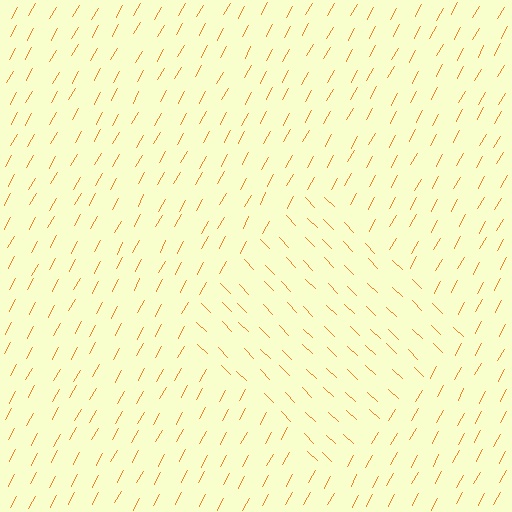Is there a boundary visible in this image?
Yes, there is a texture boundary formed by a change in line orientation.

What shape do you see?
I see a diamond.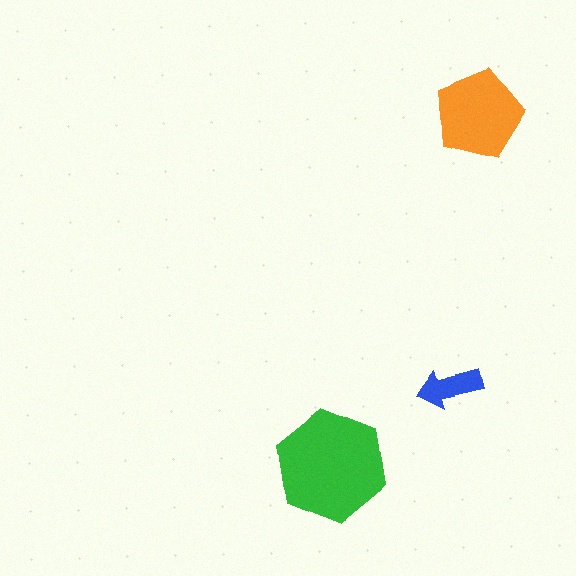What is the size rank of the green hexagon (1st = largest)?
1st.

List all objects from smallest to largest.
The blue arrow, the orange pentagon, the green hexagon.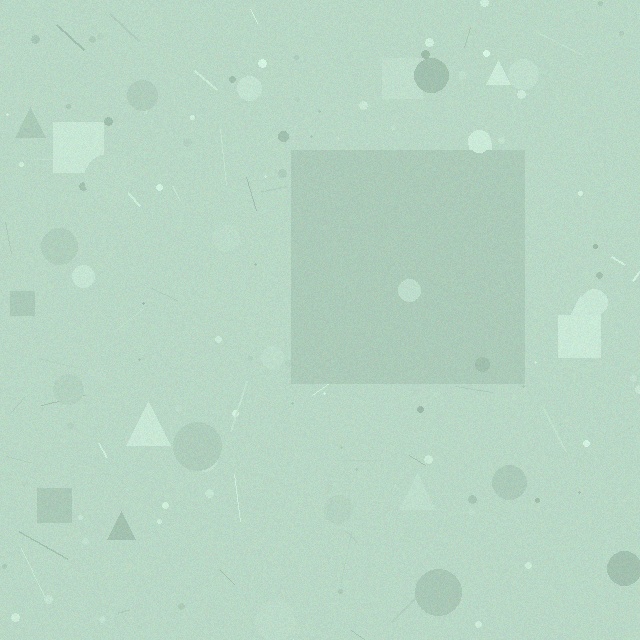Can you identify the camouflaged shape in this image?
The camouflaged shape is a square.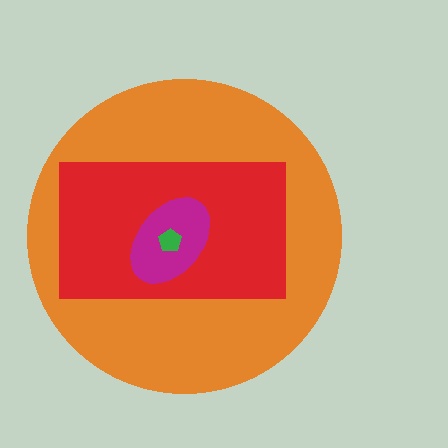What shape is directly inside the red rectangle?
The magenta ellipse.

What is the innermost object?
The green pentagon.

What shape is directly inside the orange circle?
The red rectangle.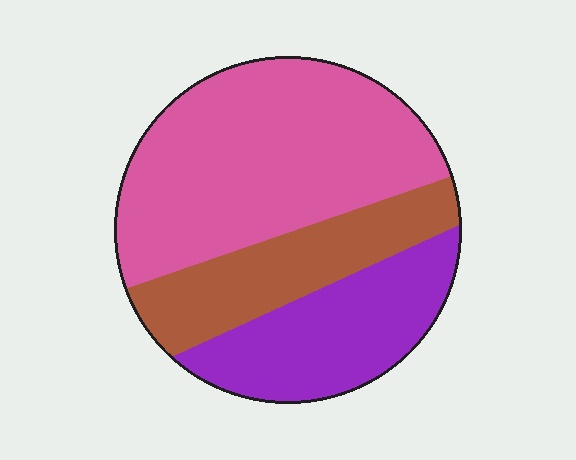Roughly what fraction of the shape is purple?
Purple covers 26% of the shape.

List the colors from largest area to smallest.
From largest to smallest: pink, purple, brown.